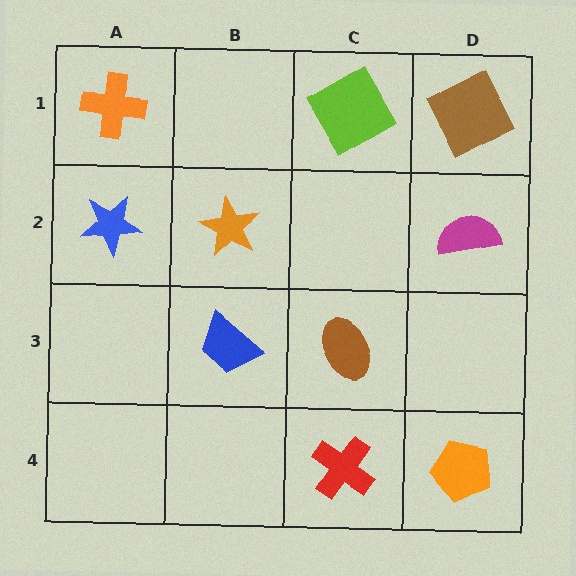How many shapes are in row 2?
3 shapes.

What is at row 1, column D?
A brown square.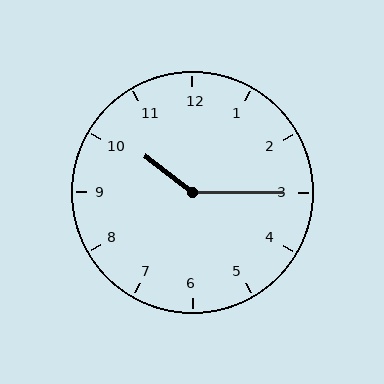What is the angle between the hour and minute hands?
Approximately 142 degrees.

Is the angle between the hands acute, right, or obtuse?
It is obtuse.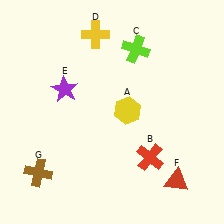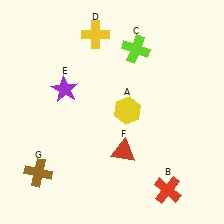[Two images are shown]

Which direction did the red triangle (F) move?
The red triangle (F) moved left.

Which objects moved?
The objects that moved are: the red cross (B), the red triangle (F).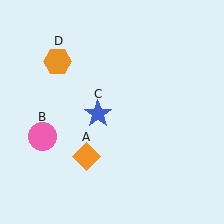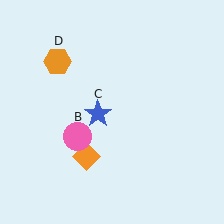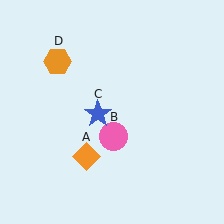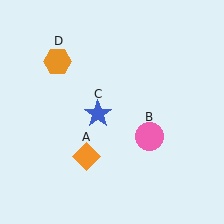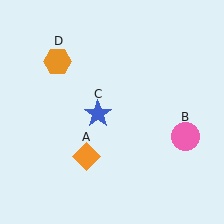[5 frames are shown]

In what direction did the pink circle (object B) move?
The pink circle (object B) moved right.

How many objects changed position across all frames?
1 object changed position: pink circle (object B).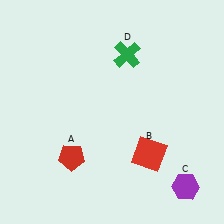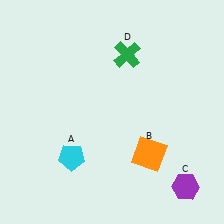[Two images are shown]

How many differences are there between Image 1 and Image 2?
There are 2 differences between the two images.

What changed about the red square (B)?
In Image 1, B is red. In Image 2, it changed to orange.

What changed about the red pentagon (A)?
In Image 1, A is red. In Image 2, it changed to cyan.